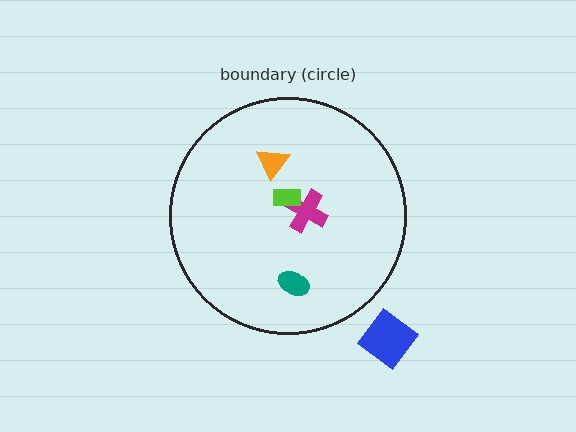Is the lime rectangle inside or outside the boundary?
Inside.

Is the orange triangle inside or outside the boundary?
Inside.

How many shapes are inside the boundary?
4 inside, 1 outside.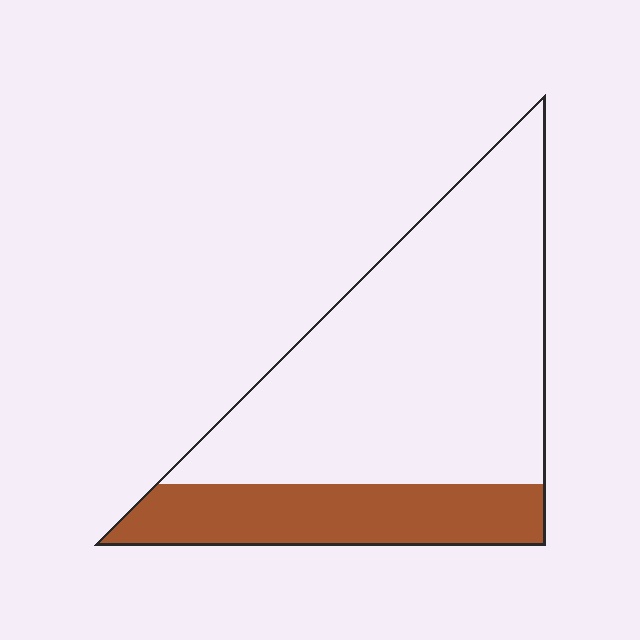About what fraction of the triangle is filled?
About one quarter (1/4).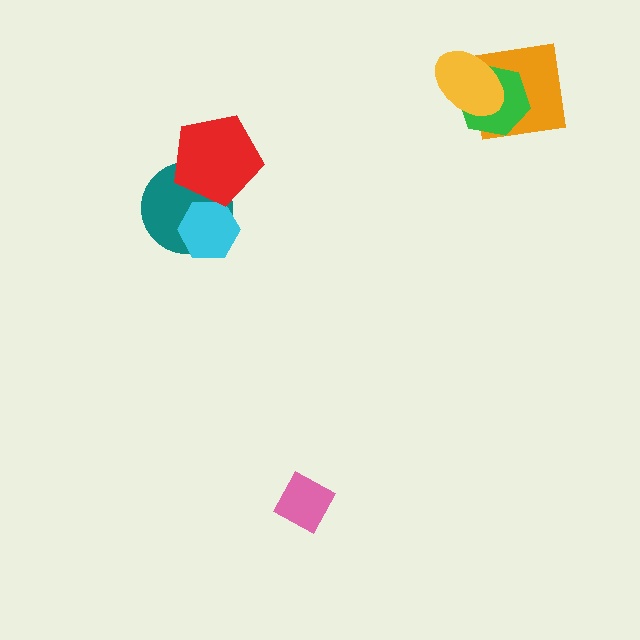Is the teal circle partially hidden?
Yes, it is partially covered by another shape.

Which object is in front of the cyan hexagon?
The red pentagon is in front of the cyan hexagon.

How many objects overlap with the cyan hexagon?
2 objects overlap with the cyan hexagon.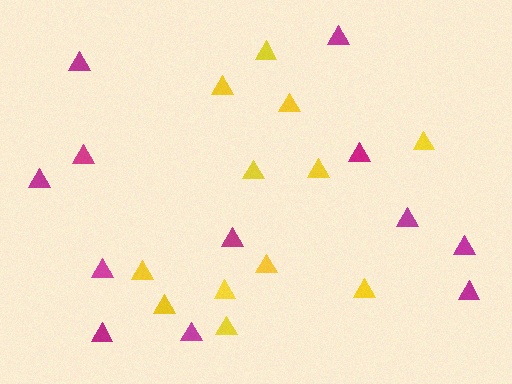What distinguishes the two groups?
There are 2 groups: one group of yellow triangles (12) and one group of magenta triangles (12).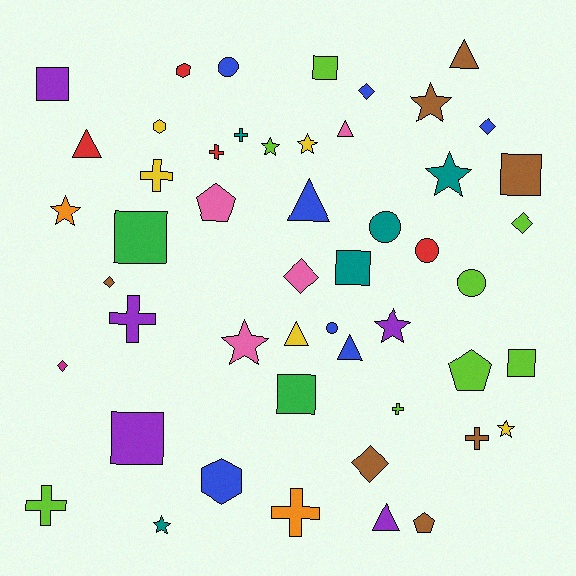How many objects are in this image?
There are 50 objects.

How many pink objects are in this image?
There are 4 pink objects.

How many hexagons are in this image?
There are 3 hexagons.